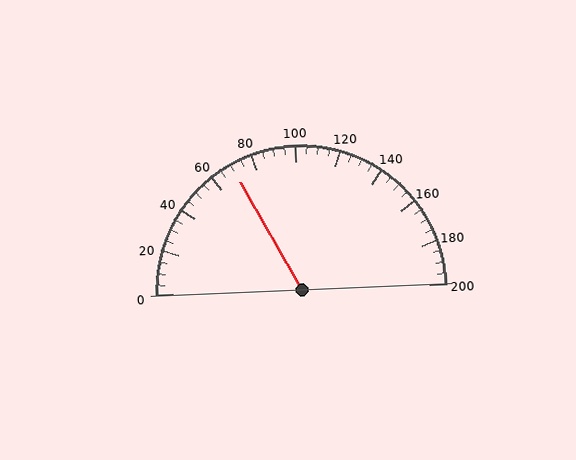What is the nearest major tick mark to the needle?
The nearest major tick mark is 80.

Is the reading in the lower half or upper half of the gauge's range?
The reading is in the lower half of the range (0 to 200).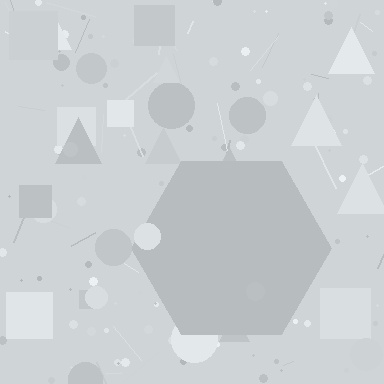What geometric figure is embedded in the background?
A hexagon is embedded in the background.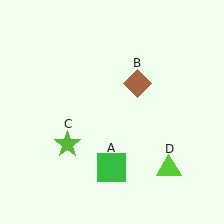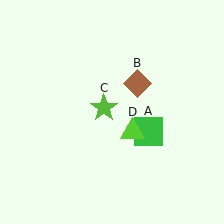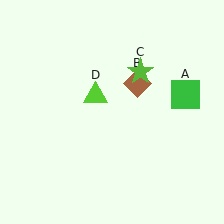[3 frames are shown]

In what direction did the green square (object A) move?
The green square (object A) moved up and to the right.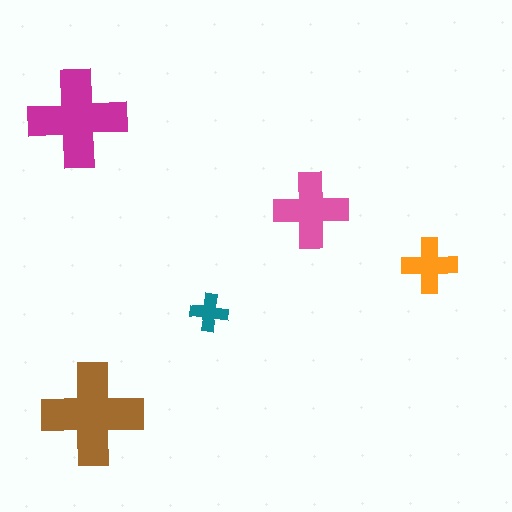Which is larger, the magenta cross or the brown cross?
The brown one.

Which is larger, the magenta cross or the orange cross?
The magenta one.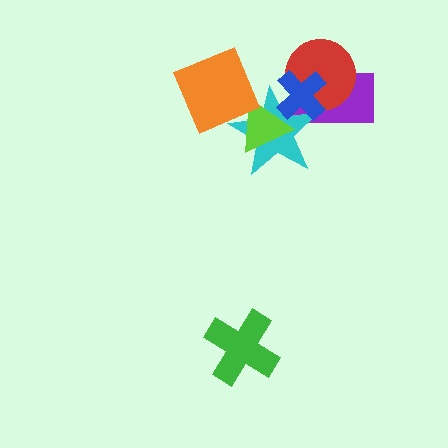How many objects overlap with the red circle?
3 objects overlap with the red circle.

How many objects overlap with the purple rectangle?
3 objects overlap with the purple rectangle.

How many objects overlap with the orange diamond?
2 objects overlap with the orange diamond.